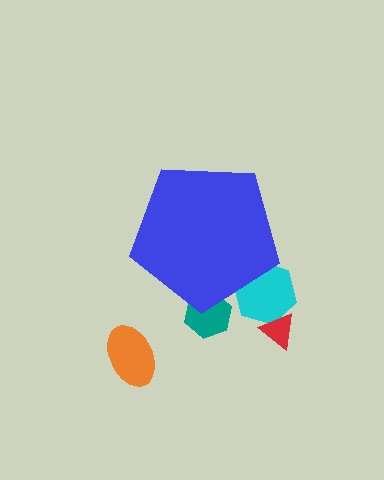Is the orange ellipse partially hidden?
No, the orange ellipse is fully visible.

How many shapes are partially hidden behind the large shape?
2 shapes are partially hidden.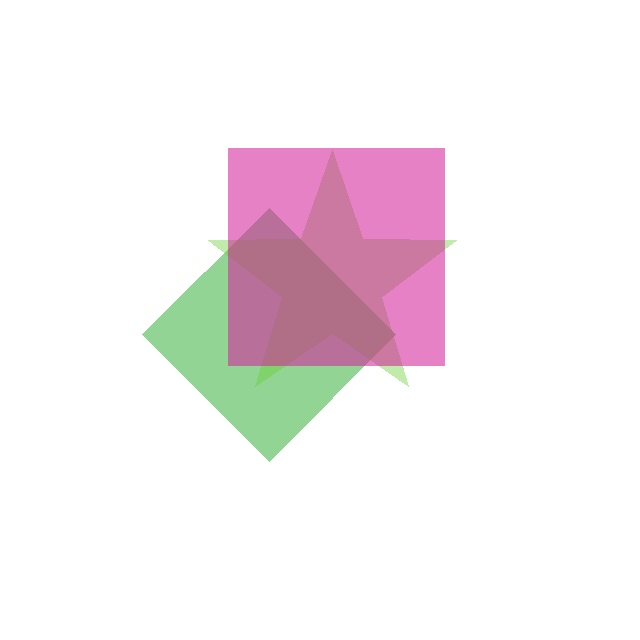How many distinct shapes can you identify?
There are 3 distinct shapes: a green diamond, a lime star, a magenta square.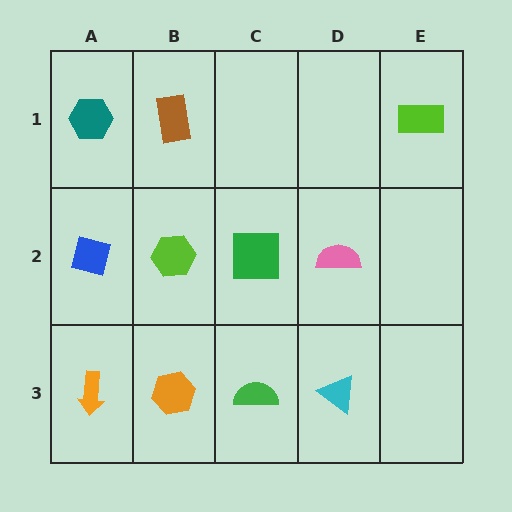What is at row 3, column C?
A green semicircle.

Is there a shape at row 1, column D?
No, that cell is empty.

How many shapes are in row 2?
4 shapes.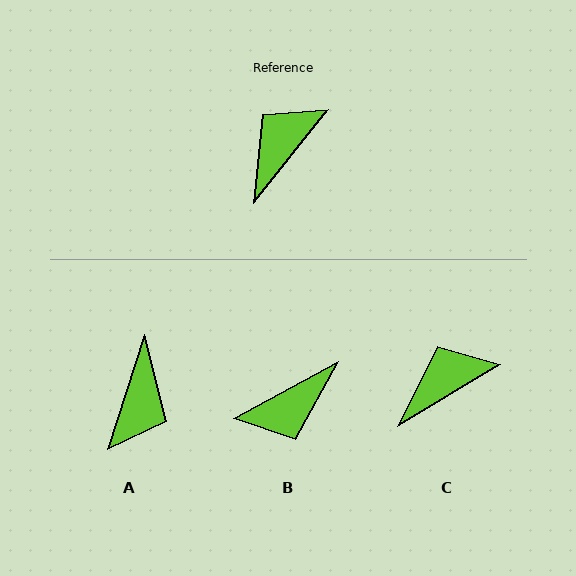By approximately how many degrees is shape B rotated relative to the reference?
Approximately 157 degrees counter-clockwise.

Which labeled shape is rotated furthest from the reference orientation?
A, about 159 degrees away.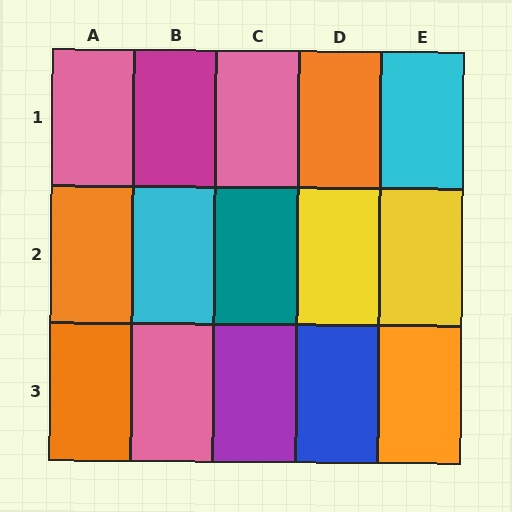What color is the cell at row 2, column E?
Yellow.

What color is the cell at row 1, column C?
Pink.